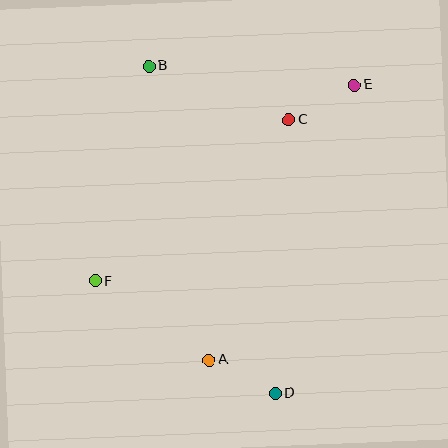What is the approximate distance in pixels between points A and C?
The distance between A and C is approximately 253 pixels.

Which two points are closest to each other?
Points A and D are closest to each other.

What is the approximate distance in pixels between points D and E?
The distance between D and E is approximately 318 pixels.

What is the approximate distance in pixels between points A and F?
The distance between A and F is approximately 139 pixels.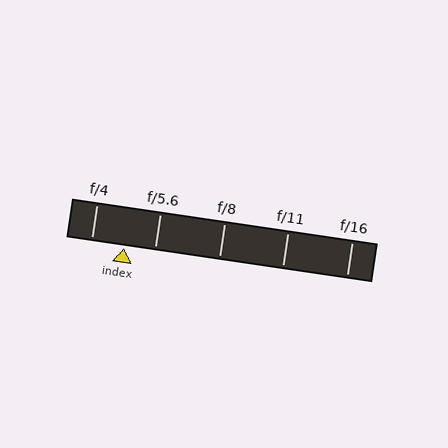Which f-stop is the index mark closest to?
The index mark is closest to f/5.6.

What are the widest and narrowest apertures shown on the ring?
The widest aperture shown is f/4 and the narrowest is f/16.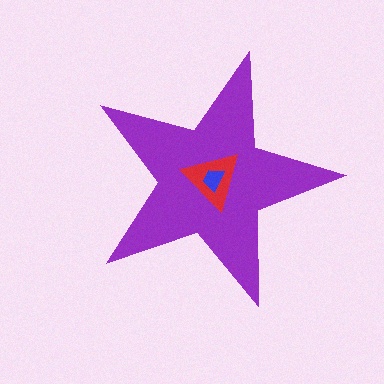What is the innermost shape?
The blue trapezoid.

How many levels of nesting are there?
3.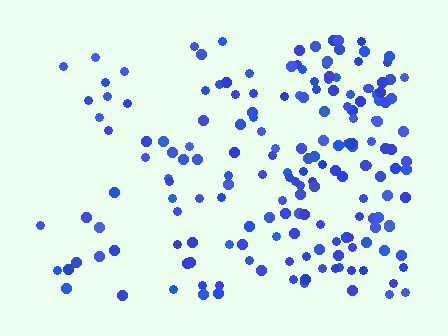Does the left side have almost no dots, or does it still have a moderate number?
Still a moderate number, just noticeably fewer than the right.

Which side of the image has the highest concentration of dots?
The right.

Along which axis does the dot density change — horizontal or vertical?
Horizontal.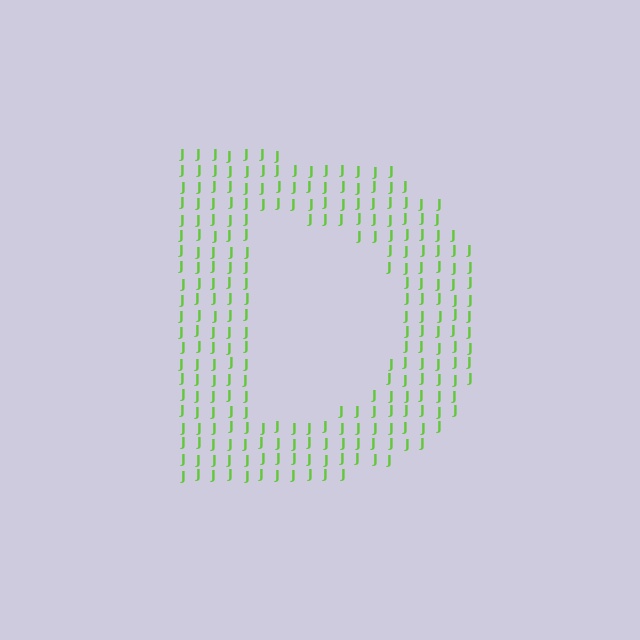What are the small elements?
The small elements are letter J's.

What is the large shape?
The large shape is the letter D.